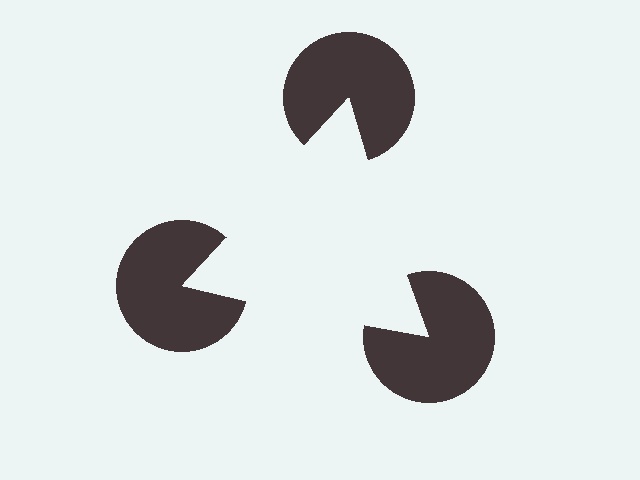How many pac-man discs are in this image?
There are 3 — one at each vertex of the illusory triangle.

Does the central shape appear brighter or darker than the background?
It typically appears slightly brighter than the background, even though no actual brightness change is drawn.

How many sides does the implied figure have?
3 sides.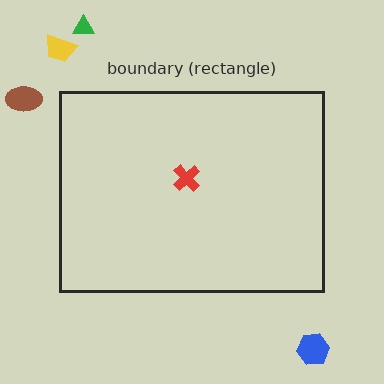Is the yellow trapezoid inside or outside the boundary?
Outside.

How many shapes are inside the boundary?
1 inside, 4 outside.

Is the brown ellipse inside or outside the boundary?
Outside.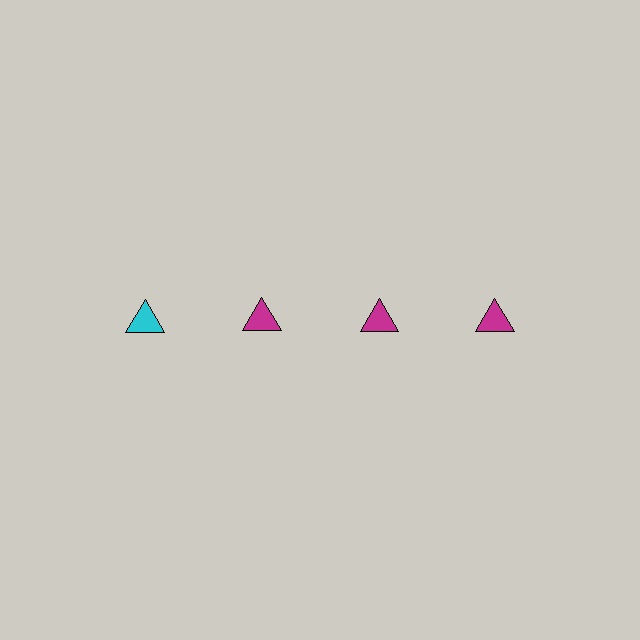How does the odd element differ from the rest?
It has a different color: cyan instead of magenta.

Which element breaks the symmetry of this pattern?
The cyan triangle in the top row, leftmost column breaks the symmetry. All other shapes are magenta triangles.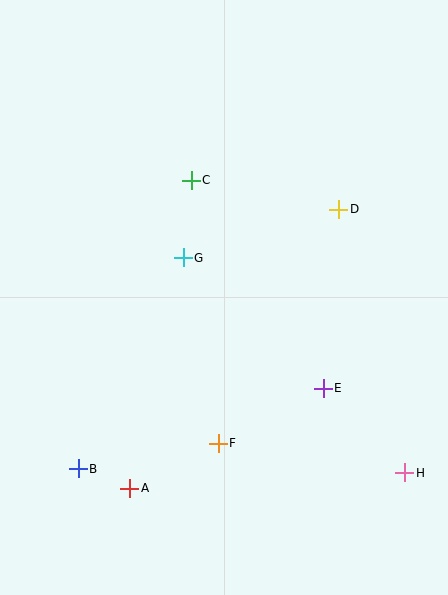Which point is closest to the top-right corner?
Point D is closest to the top-right corner.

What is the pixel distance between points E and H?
The distance between E and H is 118 pixels.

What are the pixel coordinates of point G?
Point G is at (183, 258).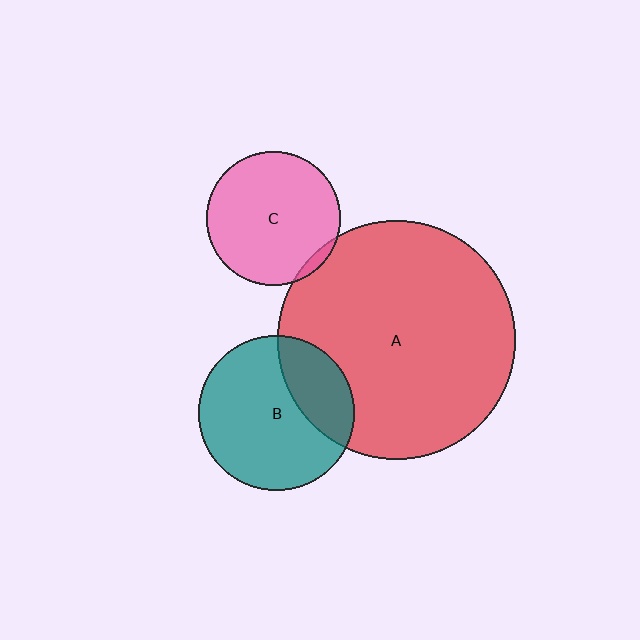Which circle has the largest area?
Circle A (red).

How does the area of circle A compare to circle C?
Approximately 3.2 times.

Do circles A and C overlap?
Yes.